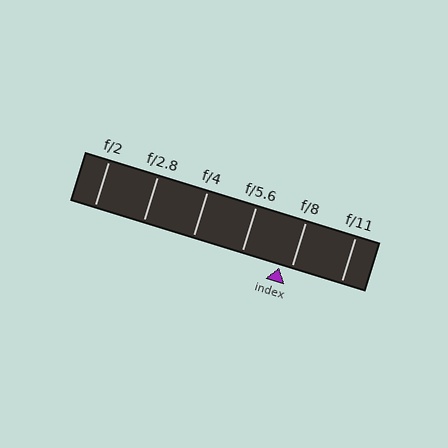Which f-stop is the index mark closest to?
The index mark is closest to f/8.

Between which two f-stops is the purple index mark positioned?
The index mark is between f/5.6 and f/8.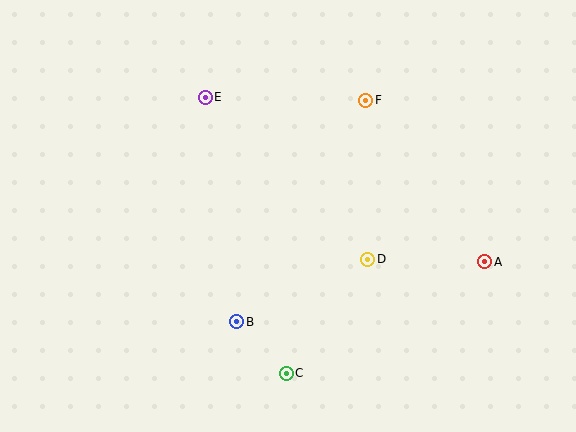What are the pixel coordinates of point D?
Point D is at (368, 259).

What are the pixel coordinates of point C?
Point C is at (286, 373).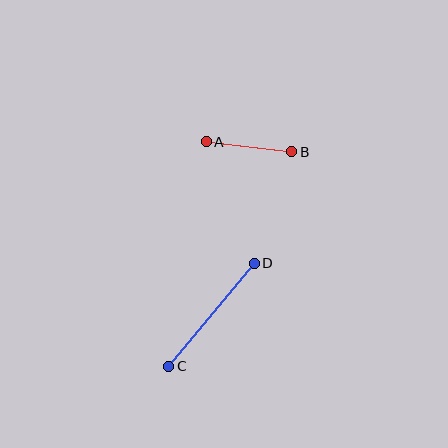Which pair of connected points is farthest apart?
Points C and D are farthest apart.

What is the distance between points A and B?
The distance is approximately 86 pixels.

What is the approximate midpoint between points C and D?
The midpoint is at approximately (211, 315) pixels.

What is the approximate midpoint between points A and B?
The midpoint is at approximately (249, 147) pixels.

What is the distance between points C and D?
The distance is approximately 134 pixels.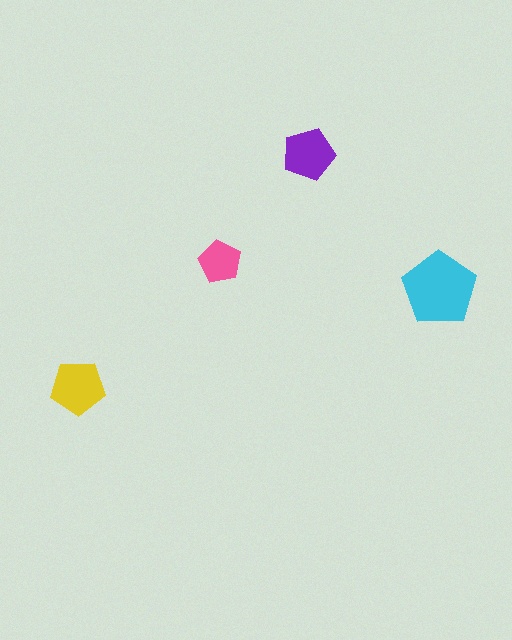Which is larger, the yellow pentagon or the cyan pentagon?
The cyan one.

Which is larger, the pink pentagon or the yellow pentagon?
The yellow one.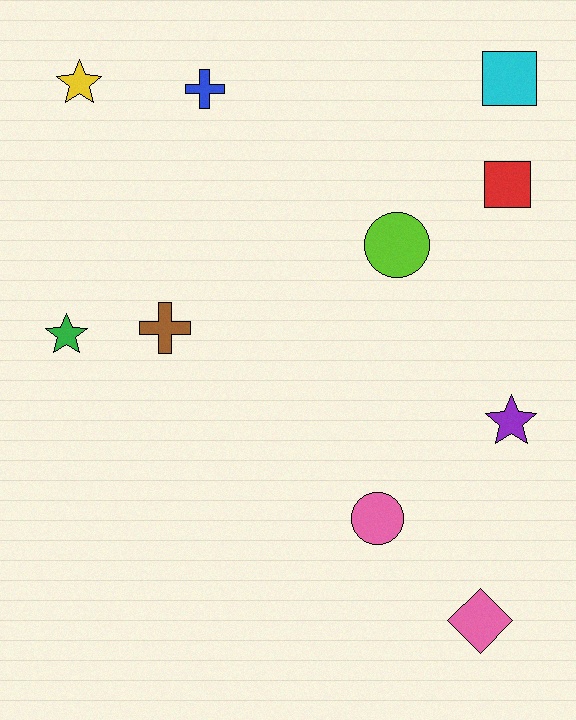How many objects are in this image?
There are 10 objects.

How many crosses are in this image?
There are 2 crosses.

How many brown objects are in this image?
There is 1 brown object.